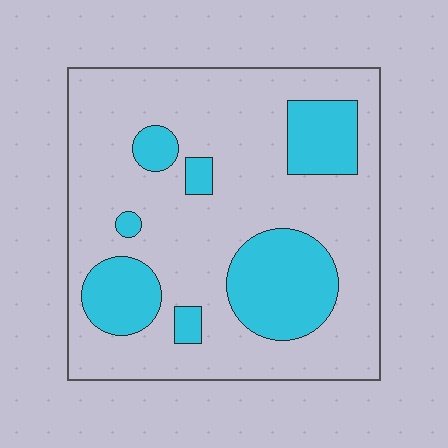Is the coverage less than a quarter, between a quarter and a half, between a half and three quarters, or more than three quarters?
Between a quarter and a half.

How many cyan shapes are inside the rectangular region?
7.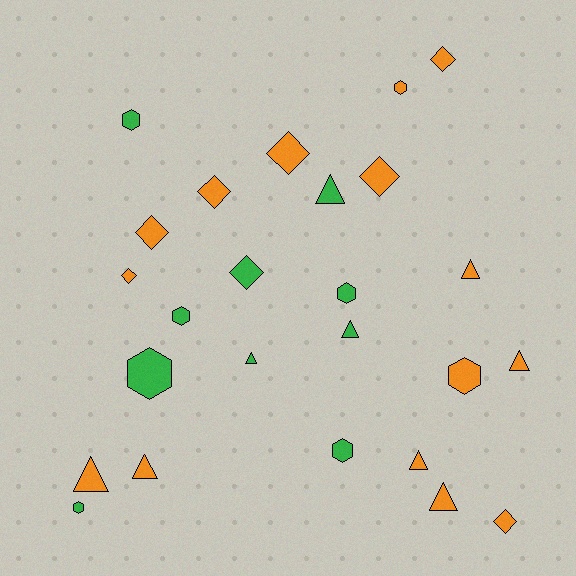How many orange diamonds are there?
There are 7 orange diamonds.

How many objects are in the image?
There are 25 objects.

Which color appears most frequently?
Orange, with 15 objects.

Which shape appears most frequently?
Triangle, with 9 objects.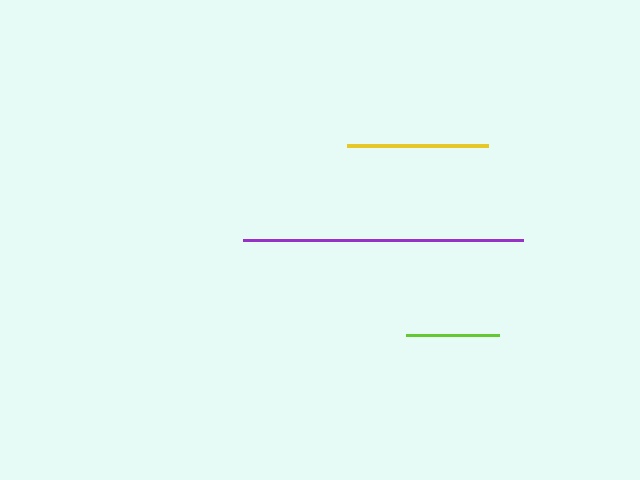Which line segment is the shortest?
The lime line is the shortest at approximately 93 pixels.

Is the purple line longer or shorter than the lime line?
The purple line is longer than the lime line.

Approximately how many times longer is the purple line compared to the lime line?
The purple line is approximately 3.0 times the length of the lime line.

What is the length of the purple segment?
The purple segment is approximately 281 pixels long.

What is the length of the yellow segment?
The yellow segment is approximately 141 pixels long.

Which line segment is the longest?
The purple line is the longest at approximately 281 pixels.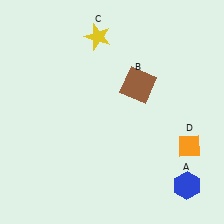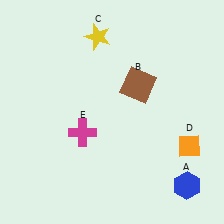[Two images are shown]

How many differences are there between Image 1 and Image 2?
There is 1 difference between the two images.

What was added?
A magenta cross (E) was added in Image 2.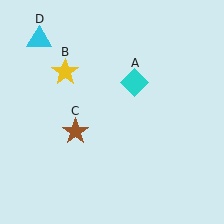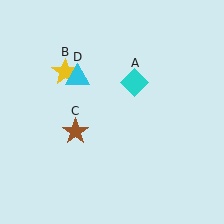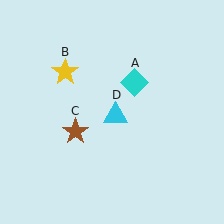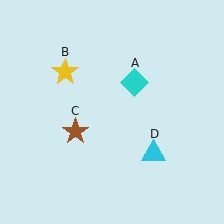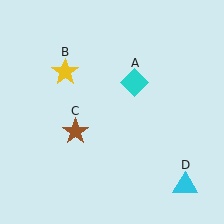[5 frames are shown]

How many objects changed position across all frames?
1 object changed position: cyan triangle (object D).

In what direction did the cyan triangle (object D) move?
The cyan triangle (object D) moved down and to the right.